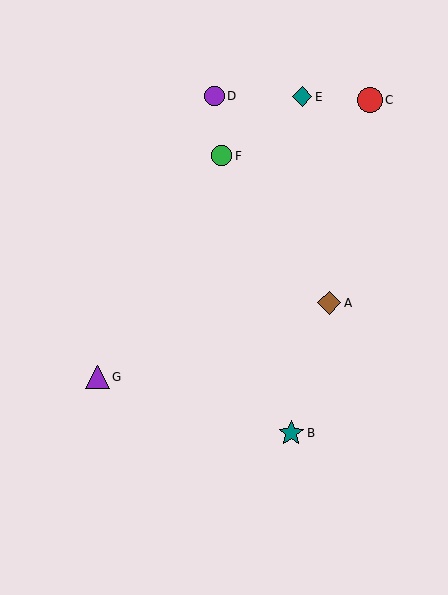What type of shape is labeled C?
Shape C is a red circle.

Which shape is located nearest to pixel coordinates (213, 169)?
The green circle (labeled F) at (222, 156) is nearest to that location.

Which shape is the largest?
The teal star (labeled B) is the largest.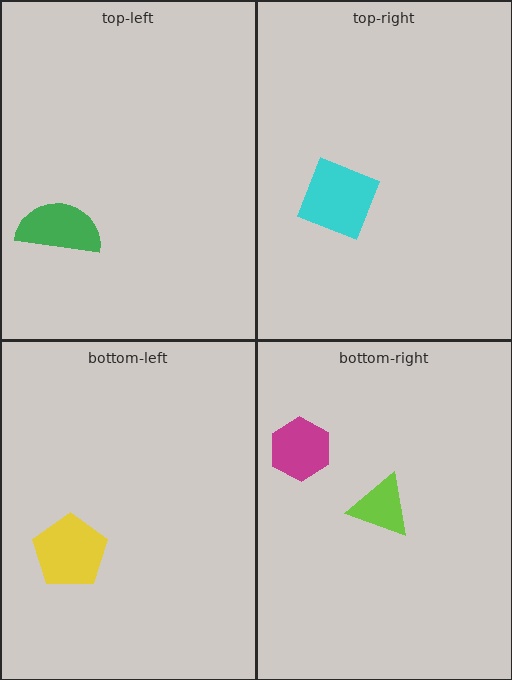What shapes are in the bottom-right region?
The lime triangle, the magenta hexagon.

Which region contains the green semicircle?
The top-left region.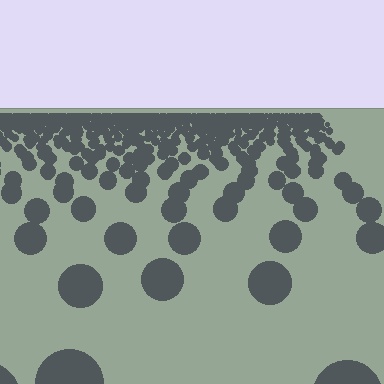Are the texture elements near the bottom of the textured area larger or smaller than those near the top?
Larger. Near the bottom, elements are closer to the viewer and appear at a bigger on-screen size.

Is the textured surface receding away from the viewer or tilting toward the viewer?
The surface is receding away from the viewer. Texture elements get smaller and denser toward the top.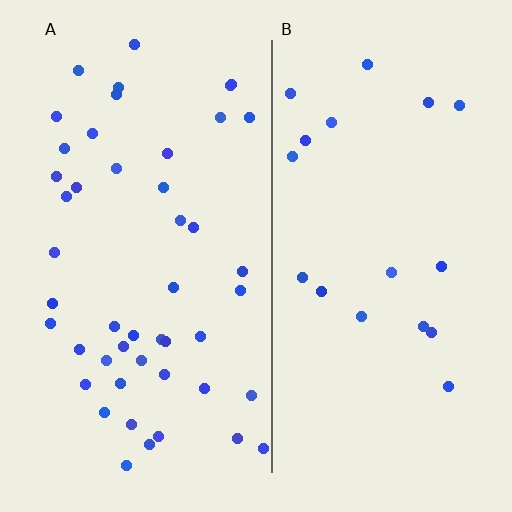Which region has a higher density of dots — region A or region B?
A (the left).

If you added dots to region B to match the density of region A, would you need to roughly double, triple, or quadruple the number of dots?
Approximately triple.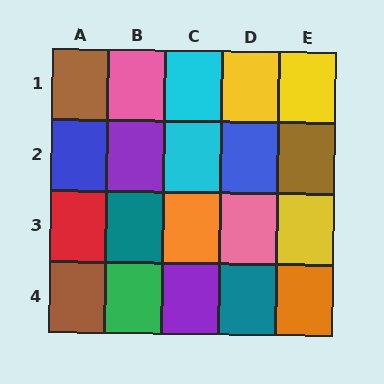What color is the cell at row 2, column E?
Brown.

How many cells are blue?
2 cells are blue.